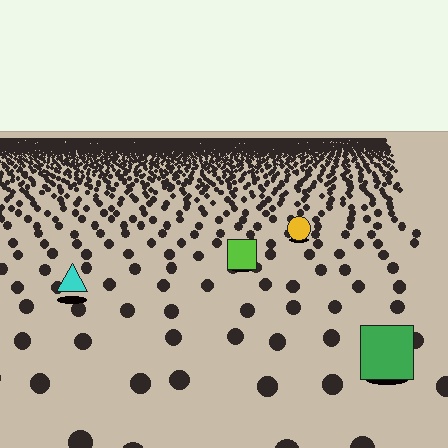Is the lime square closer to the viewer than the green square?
No. The green square is closer — you can tell from the texture gradient: the ground texture is coarser near it.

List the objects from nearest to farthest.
From nearest to farthest: the green square, the cyan triangle, the lime square, the yellow circle.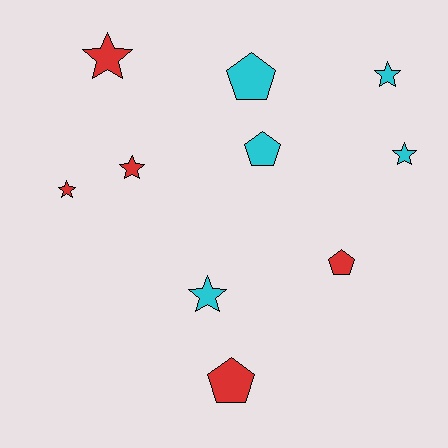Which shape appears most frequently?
Star, with 6 objects.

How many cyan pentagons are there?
There are 2 cyan pentagons.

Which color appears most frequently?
Cyan, with 5 objects.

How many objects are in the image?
There are 10 objects.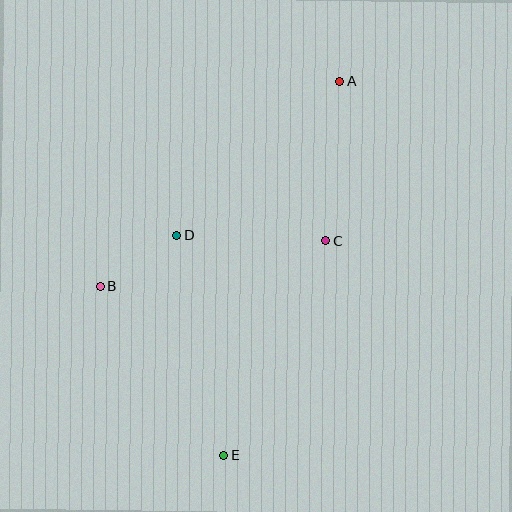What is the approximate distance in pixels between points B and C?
The distance between B and C is approximately 230 pixels.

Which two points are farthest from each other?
Points A and E are farthest from each other.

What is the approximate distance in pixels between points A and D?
The distance between A and D is approximately 224 pixels.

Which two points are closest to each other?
Points B and D are closest to each other.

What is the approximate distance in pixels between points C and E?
The distance between C and E is approximately 237 pixels.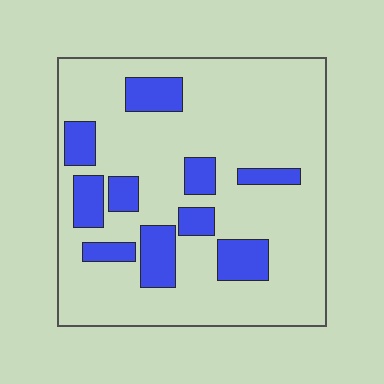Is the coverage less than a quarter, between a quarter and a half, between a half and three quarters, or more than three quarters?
Less than a quarter.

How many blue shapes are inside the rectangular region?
10.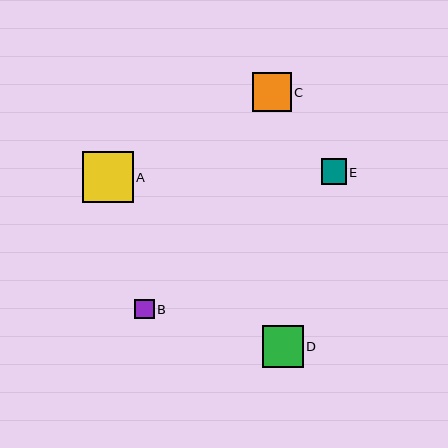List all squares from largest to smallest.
From largest to smallest: A, D, C, E, B.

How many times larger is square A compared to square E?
Square A is approximately 2.0 times the size of square E.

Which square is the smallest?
Square B is the smallest with a size of approximately 20 pixels.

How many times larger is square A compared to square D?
Square A is approximately 1.2 times the size of square D.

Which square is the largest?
Square A is the largest with a size of approximately 51 pixels.